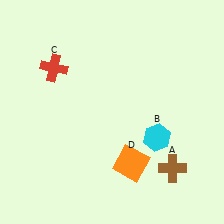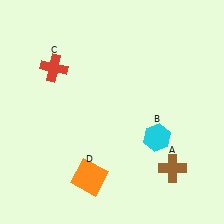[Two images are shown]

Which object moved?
The orange square (D) moved left.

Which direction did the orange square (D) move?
The orange square (D) moved left.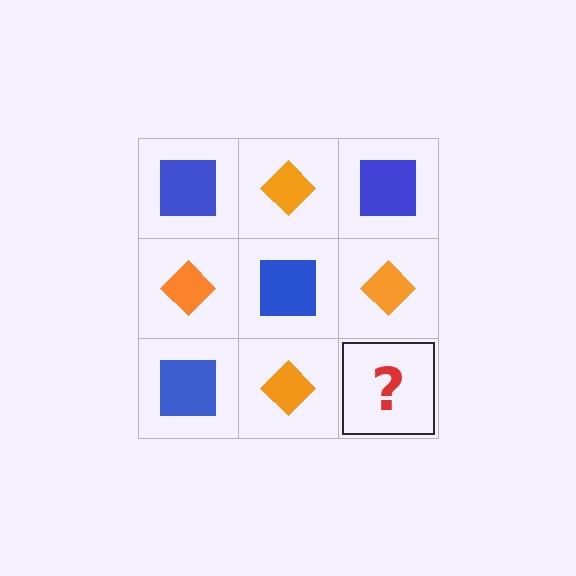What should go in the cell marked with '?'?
The missing cell should contain a blue square.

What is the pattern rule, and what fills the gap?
The rule is that it alternates blue square and orange diamond in a checkerboard pattern. The gap should be filled with a blue square.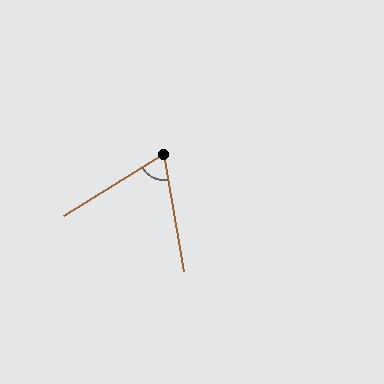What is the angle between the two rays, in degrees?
Approximately 68 degrees.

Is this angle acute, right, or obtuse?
It is acute.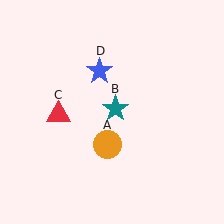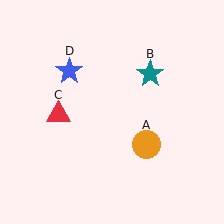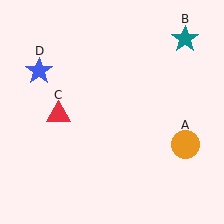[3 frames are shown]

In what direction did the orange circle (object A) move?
The orange circle (object A) moved right.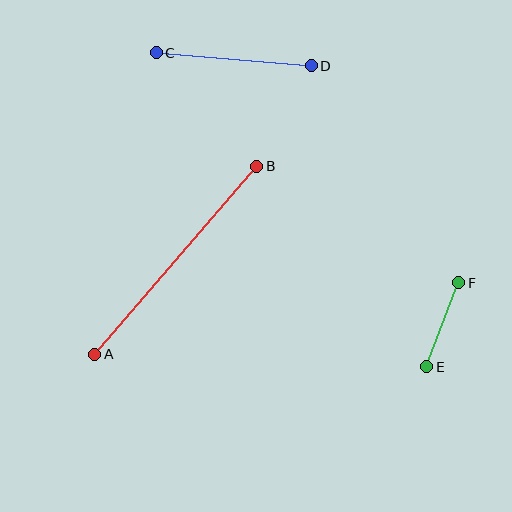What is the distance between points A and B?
The distance is approximately 248 pixels.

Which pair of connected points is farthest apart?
Points A and B are farthest apart.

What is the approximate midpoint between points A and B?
The midpoint is at approximately (176, 260) pixels.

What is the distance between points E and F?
The distance is approximately 90 pixels.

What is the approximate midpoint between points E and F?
The midpoint is at approximately (443, 325) pixels.